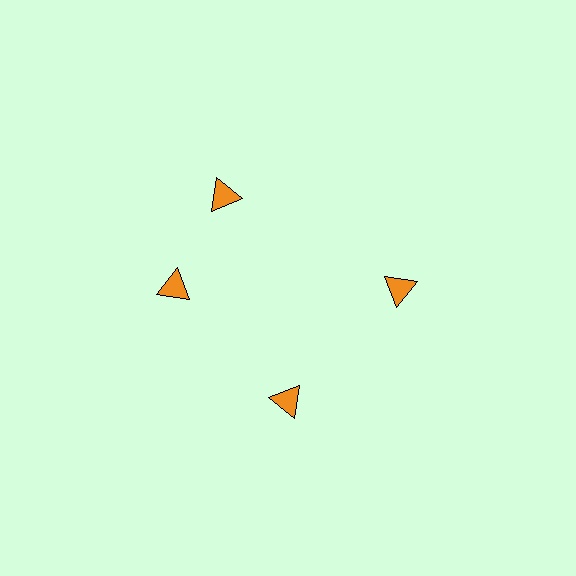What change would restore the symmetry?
The symmetry would be restored by rotating it back into even spacing with its neighbors so that all 4 triangles sit at equal angles and equal distance from the center.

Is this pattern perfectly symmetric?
No. The 4 orange triangles are arranged in a ring, but one element near the 12 o'clock position is rotated out of alignment along the ring, breaking the 4-fold rotational symmetry.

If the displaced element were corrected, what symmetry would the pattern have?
It would have 4-fold rotational symmetry — the pattern would map onto itself every 90 degrees.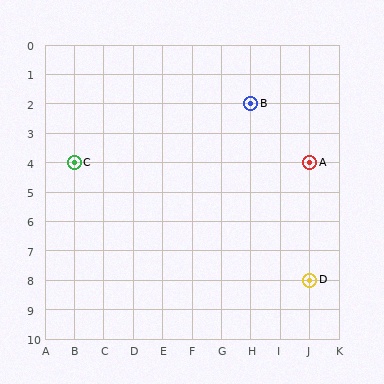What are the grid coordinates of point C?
Point C is at grid coordinates (B, 4).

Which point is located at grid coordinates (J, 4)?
Point A is at (J, 4).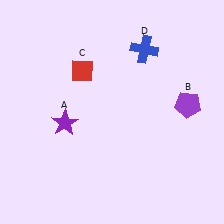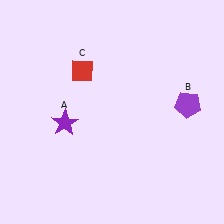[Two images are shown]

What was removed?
The blue cross (D) was removed in Image 2.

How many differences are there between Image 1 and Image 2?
There is 1 difference between the two images.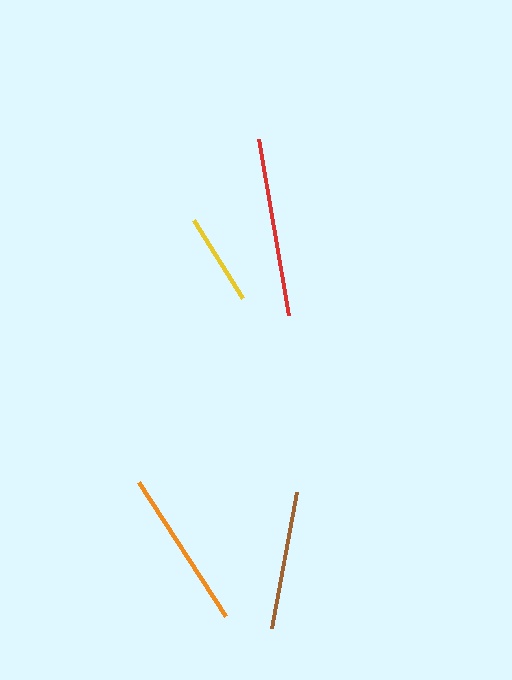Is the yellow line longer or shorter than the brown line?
The brown line is longer than the yellow line.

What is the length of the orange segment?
The orange segment is approximately 160 pixels long.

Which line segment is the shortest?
The yellow line is the shortest at approximately 93 pixels.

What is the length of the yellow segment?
The yellow segment is approximately 93 pixels long.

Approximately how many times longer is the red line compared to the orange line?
The red line is approximately 1.1 times the length of the orange line.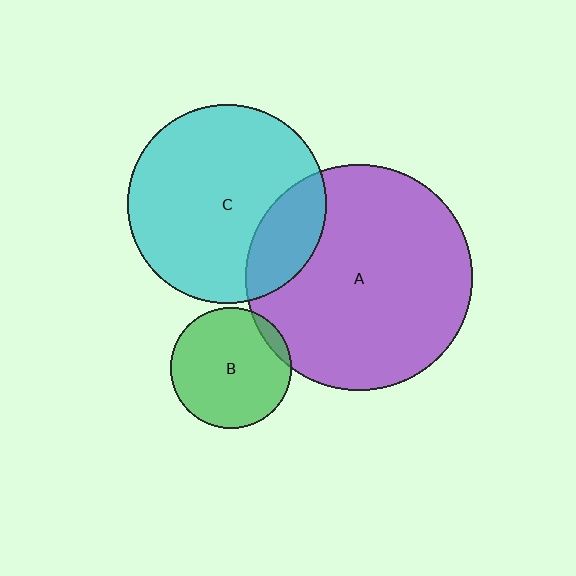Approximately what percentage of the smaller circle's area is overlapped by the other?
Approximately 5%.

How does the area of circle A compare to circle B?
Approximately 3.5 times.